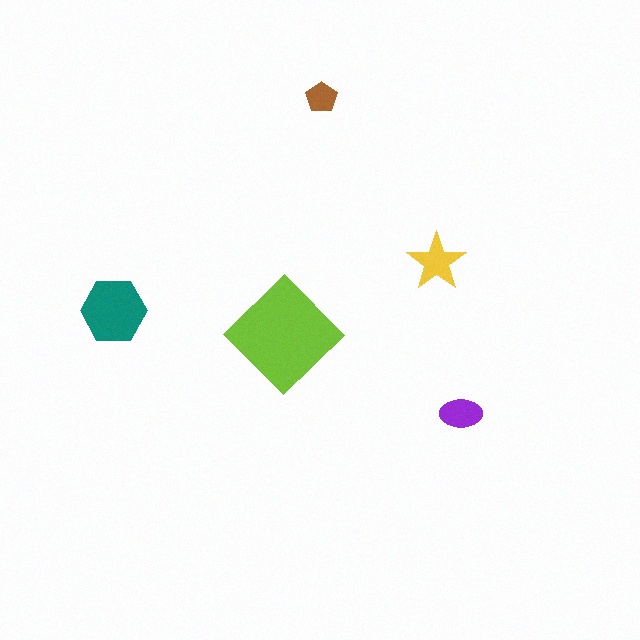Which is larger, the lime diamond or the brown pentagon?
The lime diamond.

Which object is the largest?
The lime diamond.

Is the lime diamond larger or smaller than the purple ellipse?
Larger.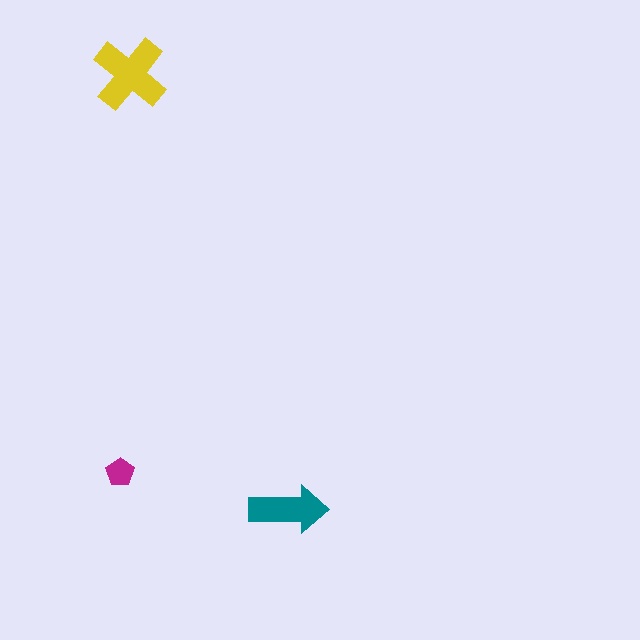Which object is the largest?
The yellow cross.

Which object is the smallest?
The magenta pentagon.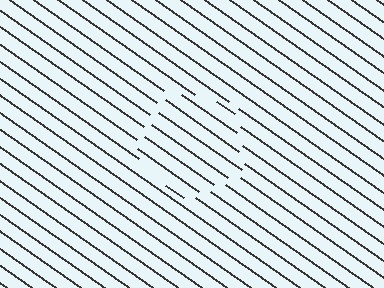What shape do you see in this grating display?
An illusory pentagon. The interior of the shape contains the same grating, shifted by half a period — the contour is defined by the phase discontinuity where line-ends from the inner and outer gratings abut.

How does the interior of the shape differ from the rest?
The interior of the shape contains the same grating, shifted by half a period — the contour is defined by the phase discontinuity where line-ends from the inner and outer gratings abut.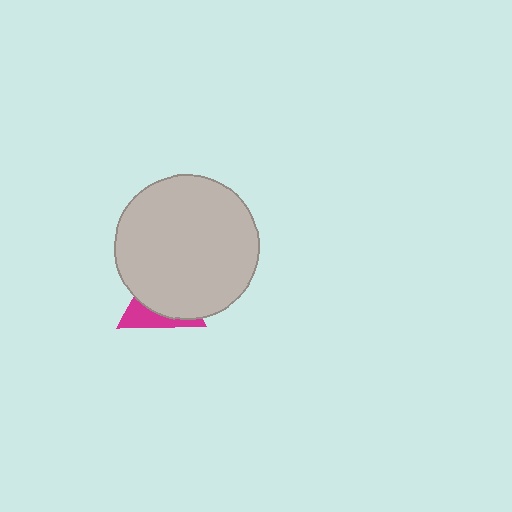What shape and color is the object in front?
The object in front is a light gray circle.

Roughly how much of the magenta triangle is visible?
A small part of it is visible (roughly 32%).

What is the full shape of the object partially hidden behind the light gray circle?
The partially hidden object is a magenta triangle.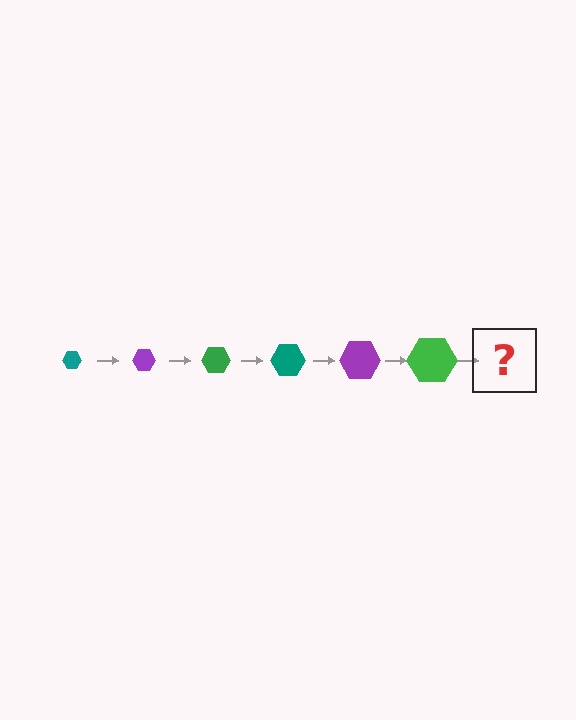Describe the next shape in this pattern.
It should be a teal hexagon, larger than the previous one.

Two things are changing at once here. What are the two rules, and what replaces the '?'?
The two rules are that the hexagon grows larger each step and the color cycles through teal, purple, and green. The '?' should be a teal hexagon, larger than the previous one.